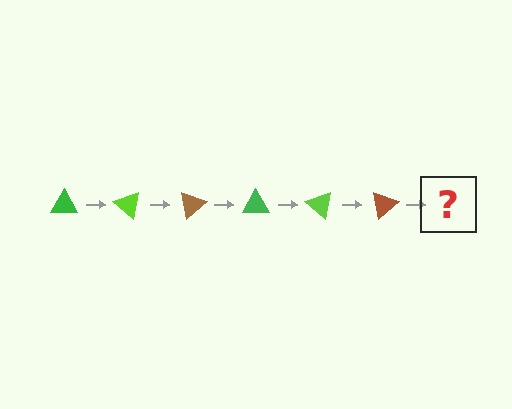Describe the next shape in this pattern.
It should be a green triangle, rotated 240 degrees from the start.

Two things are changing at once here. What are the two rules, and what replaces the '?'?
The two rules are that it rotates 40 degrees each step and the color cycles through green, lime, and brown. The '?' should be a green triangle, rotated 240 degrees from the start.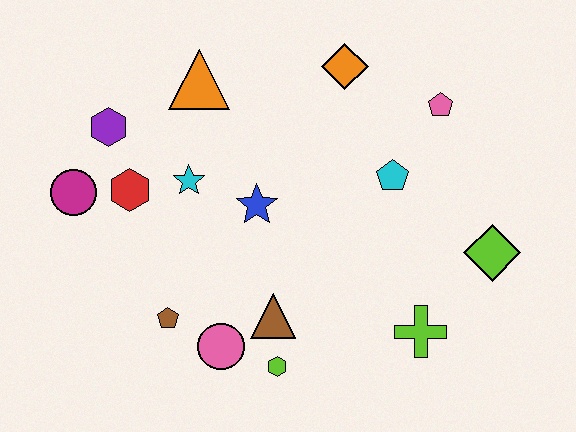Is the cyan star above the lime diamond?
Yes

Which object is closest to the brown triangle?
The lime hexagon is closest to the brown triangle.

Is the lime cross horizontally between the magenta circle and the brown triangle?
No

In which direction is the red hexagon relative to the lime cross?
The red hexagon is to the left of the lime cross.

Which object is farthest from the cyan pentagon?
The magenta circle is farthest from the cyan pentagon.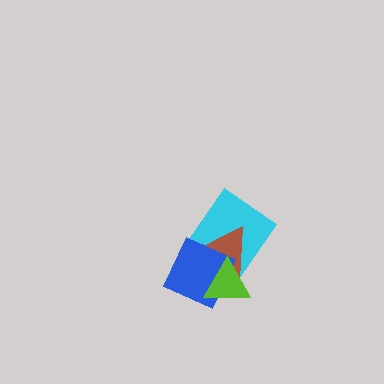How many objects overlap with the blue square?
3 objects overlap with the blue square.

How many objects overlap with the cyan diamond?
3 objects overlap with the cyan diamond.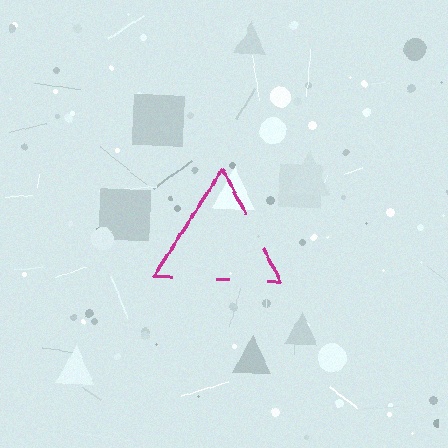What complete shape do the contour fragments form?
The contour fragments form a triangle.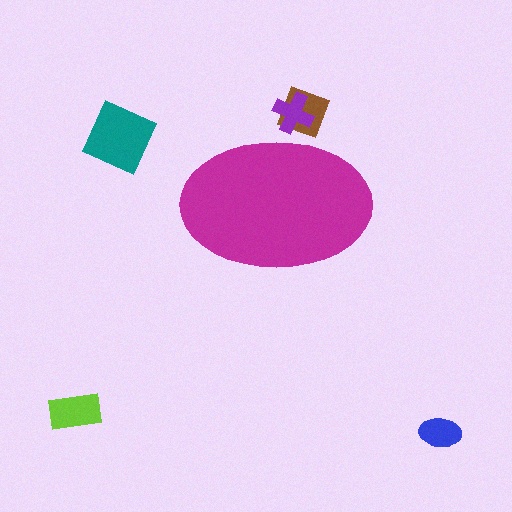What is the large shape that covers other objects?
A magenta ellipse.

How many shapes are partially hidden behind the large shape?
2 shapes are partially hidden.